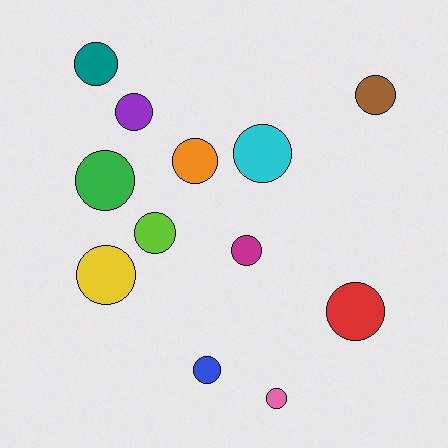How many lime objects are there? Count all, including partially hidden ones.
There is 1 lime object.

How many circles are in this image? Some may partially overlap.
There are 12 circles.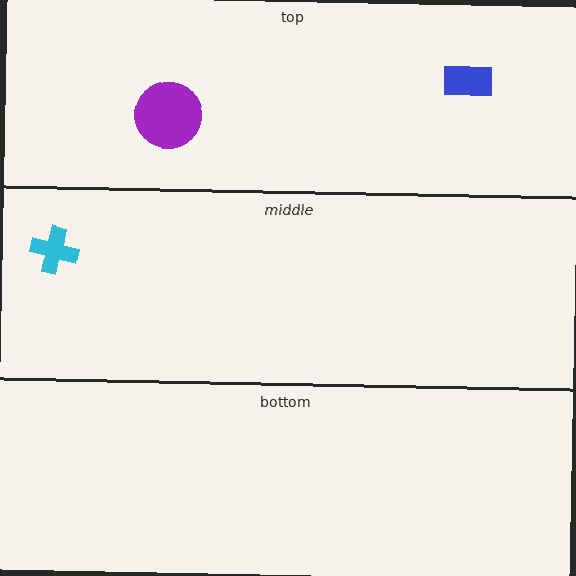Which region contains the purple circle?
The top region.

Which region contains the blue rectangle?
The top region.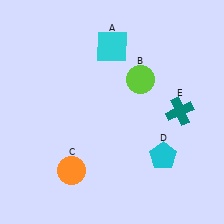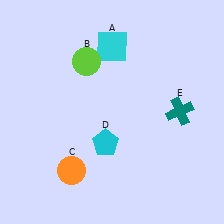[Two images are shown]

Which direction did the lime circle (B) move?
The lime circle (B) moved left.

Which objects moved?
The objects that moved are: the lime circle (B), the cyan pentagon (D).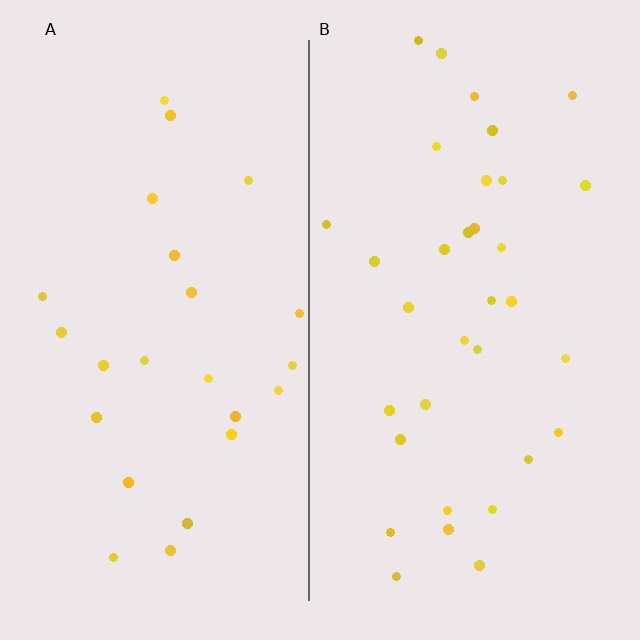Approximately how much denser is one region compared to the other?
Approximately 1.4× — region B over region A.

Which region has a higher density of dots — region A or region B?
B (the right).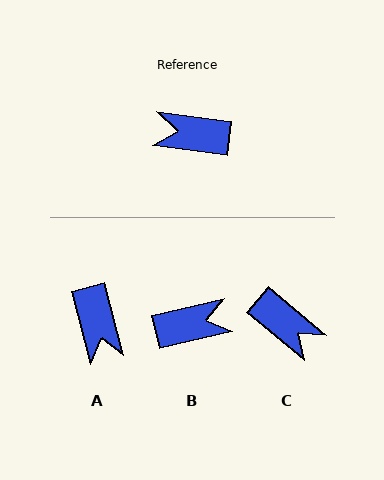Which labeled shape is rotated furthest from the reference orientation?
B, about 159 degrees away.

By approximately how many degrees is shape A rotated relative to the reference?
Approximately 112 degrees counter-clockwise.